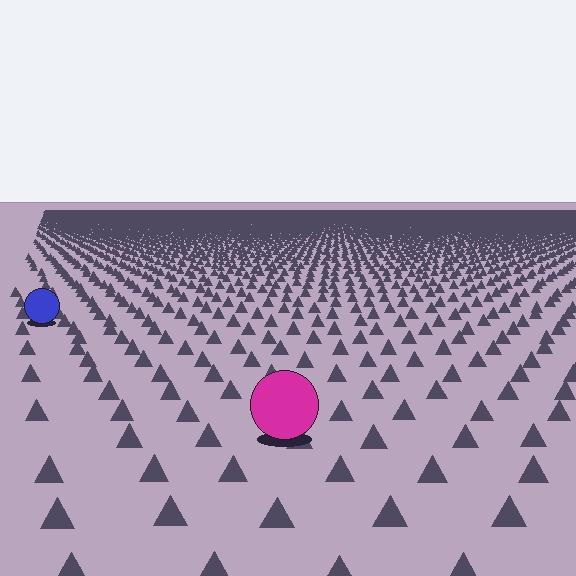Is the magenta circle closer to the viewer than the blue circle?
Yes. The magenta circle is closer — you can tell from the texture gradient: the ground texture is coarser near it.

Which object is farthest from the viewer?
The blue circle is farthest from the viewer. It appears smaller and the ground texture around it is denser.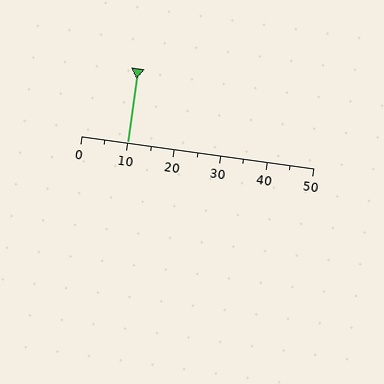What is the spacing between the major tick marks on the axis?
The major ticks are spaced 10 apart.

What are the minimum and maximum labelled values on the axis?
The axis runs from 0 to 50.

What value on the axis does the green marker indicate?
The marker indicates approximately 10.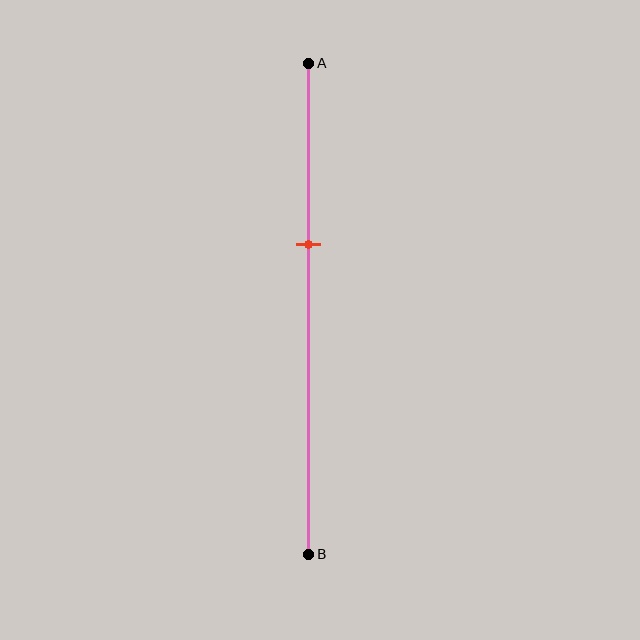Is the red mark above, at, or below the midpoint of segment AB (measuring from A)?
The red mark is above the midpoint of segment AB.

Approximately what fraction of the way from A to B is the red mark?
The red mark is approximately 35% of the way from A to B.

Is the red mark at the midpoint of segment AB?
No, the mark is at about 35% from A, not at the 50% midpoint.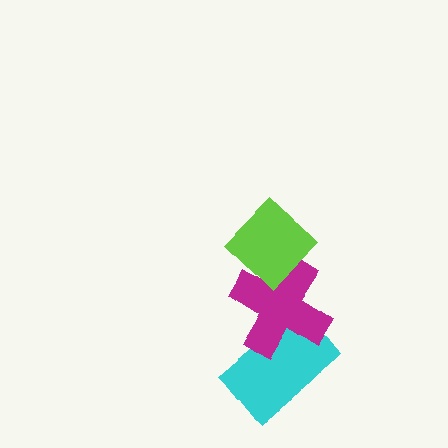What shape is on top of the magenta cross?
The lime diamond is on top of the magenta cross.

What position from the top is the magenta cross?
The magenta cross is 2nd from the top.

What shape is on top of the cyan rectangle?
The magenta cross is on top of the cyan rectangle.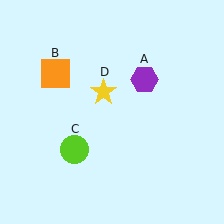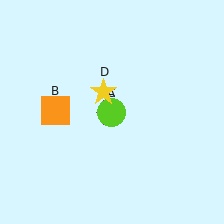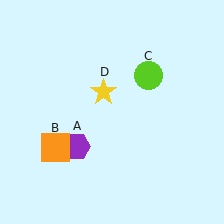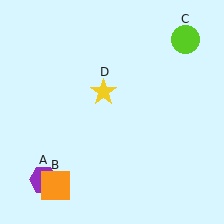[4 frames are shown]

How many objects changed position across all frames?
3 objects changed position: purple hexagon (object A), orange square (object B), lime circle (object C).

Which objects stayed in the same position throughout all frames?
Yellow star (object D) remained stationary.